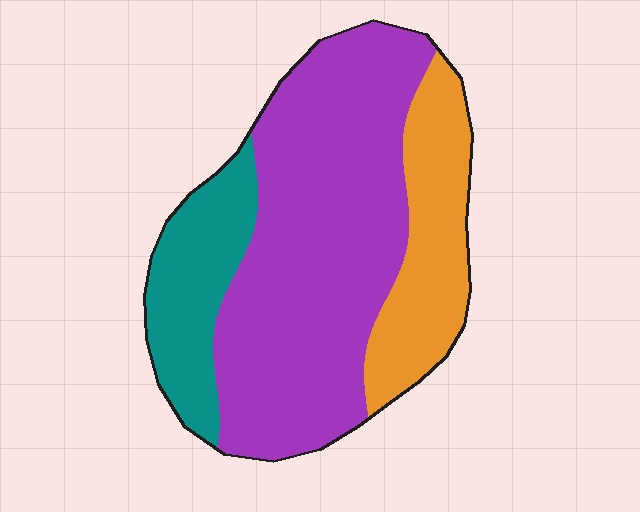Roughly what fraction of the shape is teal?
Teal takes up less than a quarter of the shape.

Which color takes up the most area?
Purple, at roughly 60%.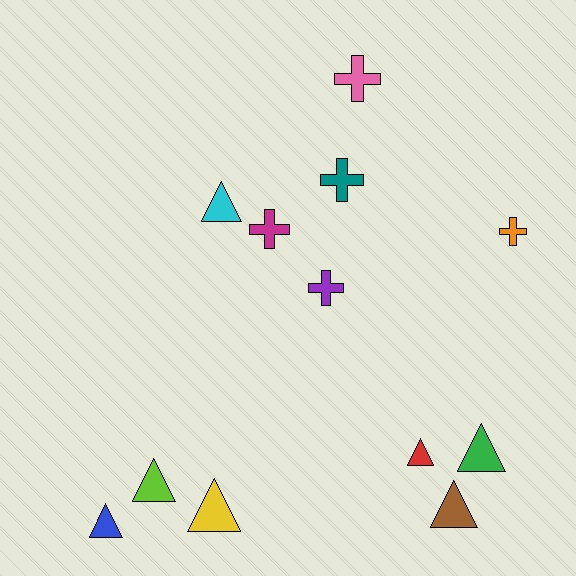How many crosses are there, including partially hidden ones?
There are 5 crosses.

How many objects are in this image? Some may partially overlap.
There are 12 objects.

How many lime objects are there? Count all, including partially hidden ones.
There is 1 lime object.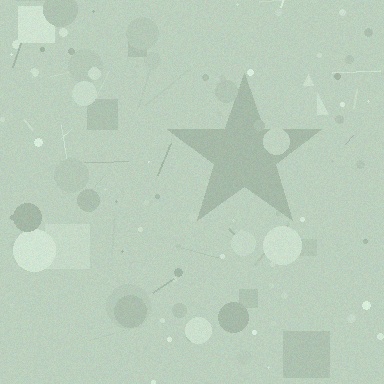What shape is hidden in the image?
A star is hidden in the image.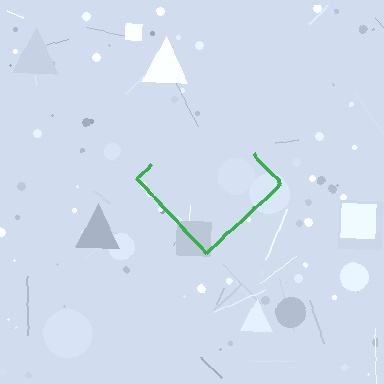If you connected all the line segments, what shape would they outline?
They would outline a diamond.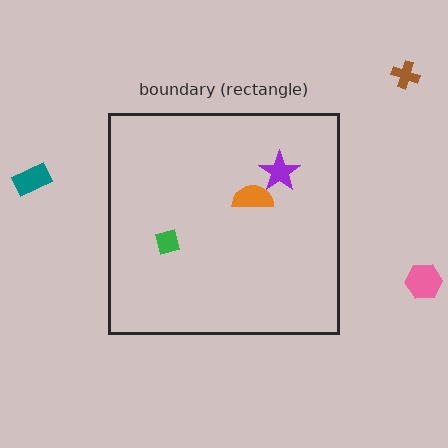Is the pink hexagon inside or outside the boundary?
Outside.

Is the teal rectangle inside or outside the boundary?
Outside.